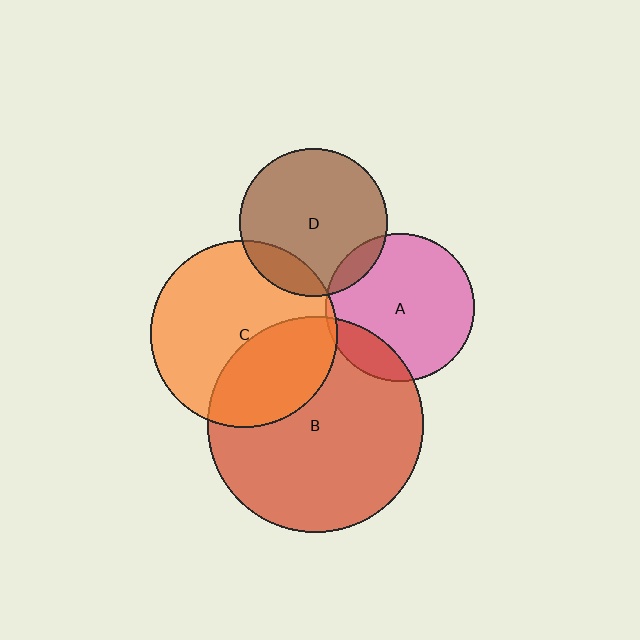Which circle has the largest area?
Circle B (red).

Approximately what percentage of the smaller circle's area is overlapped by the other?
Approximately 15%.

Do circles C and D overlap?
Yes.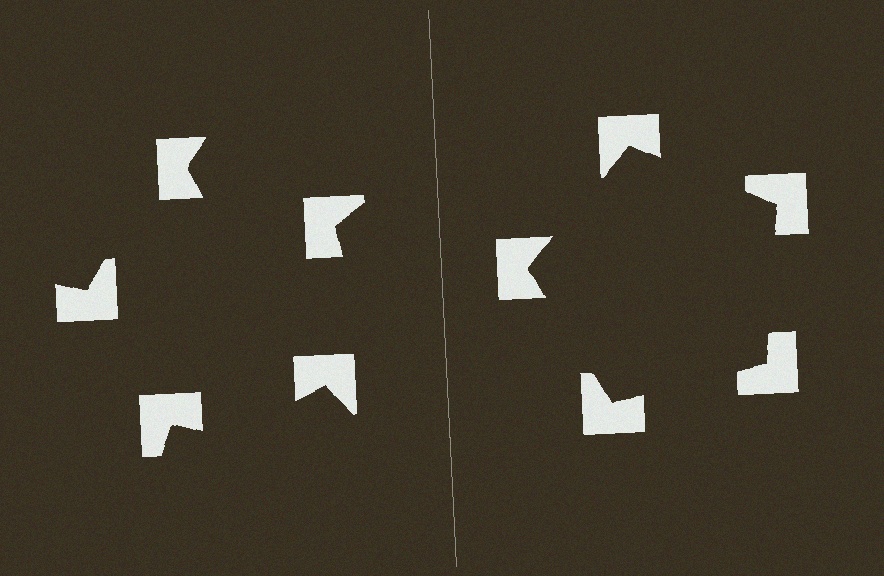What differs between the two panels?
The notched squares are positioned identically on both sides; only the wedge orientations differ. On the right they align to a pentagon; on the left they are misaligned.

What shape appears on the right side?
An illusory pentagon.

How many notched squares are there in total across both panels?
10 — 5 on each side.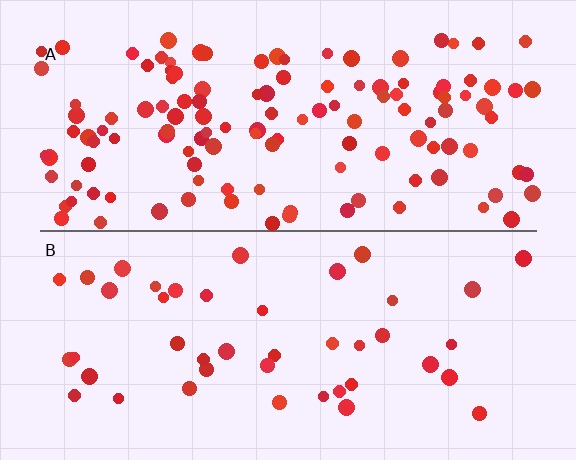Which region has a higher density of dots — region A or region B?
A (the top).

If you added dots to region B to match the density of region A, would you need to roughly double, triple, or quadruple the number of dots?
Approximately triple.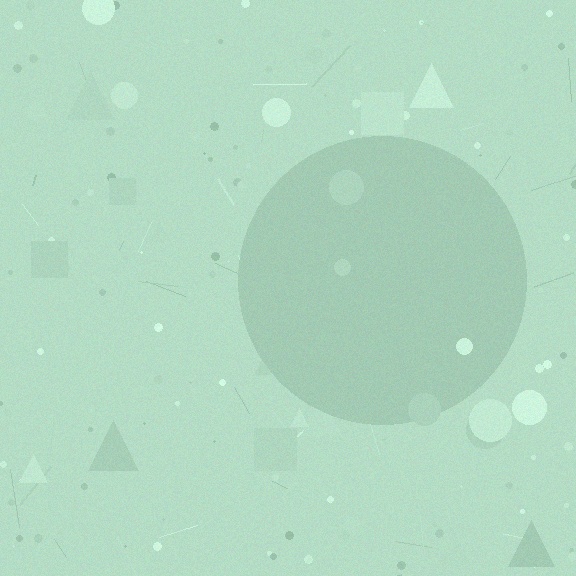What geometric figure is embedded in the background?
A circle is embedded in the background.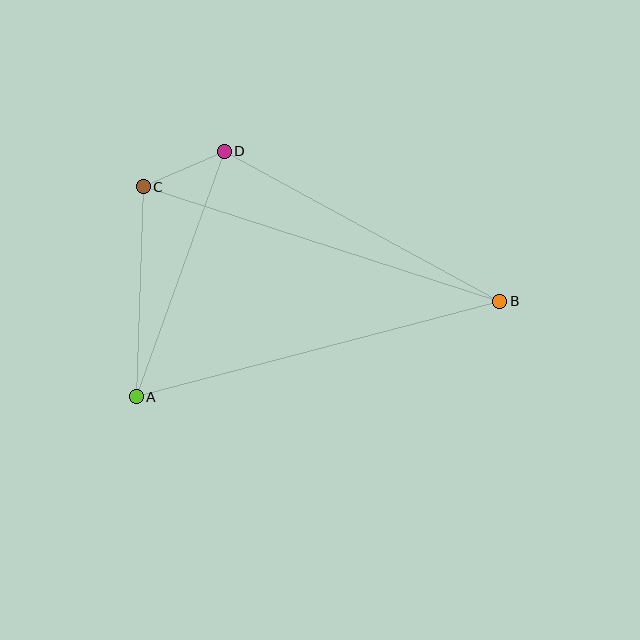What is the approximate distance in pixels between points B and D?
The distance between B and D is approximately 314 pixels.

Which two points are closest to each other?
Points C and D are closest to each other.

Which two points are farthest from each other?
Points A and B are farthest from each other.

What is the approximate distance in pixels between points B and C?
The distance between B and C is approximately 374 pixels.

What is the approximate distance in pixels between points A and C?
The distance between A and C is approximately 210 pixels.